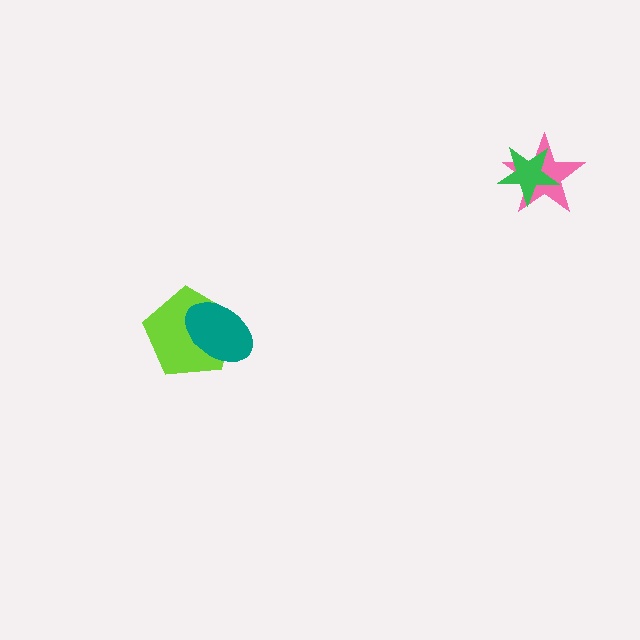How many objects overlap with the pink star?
1 object overlaps with the pink star.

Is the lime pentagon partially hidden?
Yes, it is partially covered by another shape.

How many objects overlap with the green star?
1 object overlaps with the green star.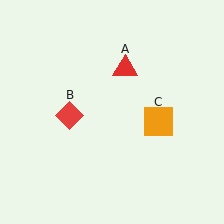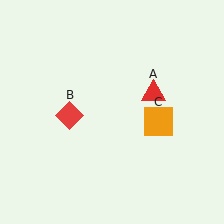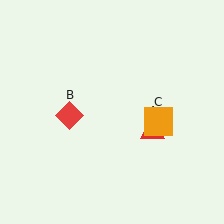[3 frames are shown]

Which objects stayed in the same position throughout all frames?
Red diamond (object B) and orange square (object C) remained stationary.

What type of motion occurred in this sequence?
The red triangle (object A) rotated clockwise around the center of the scene.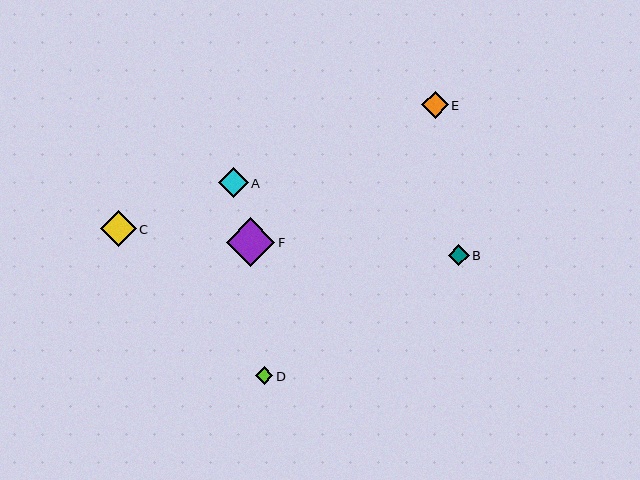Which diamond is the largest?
Diamond F is the largest with a size of approximately 49 pixels.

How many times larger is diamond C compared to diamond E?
Diamond C is approximately 1.4 times the size of diamond E.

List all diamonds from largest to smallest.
From largest to smallest: F, C, A, E, B, D.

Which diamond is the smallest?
Diamond D is the smallest with a size of approximately 17 pixels.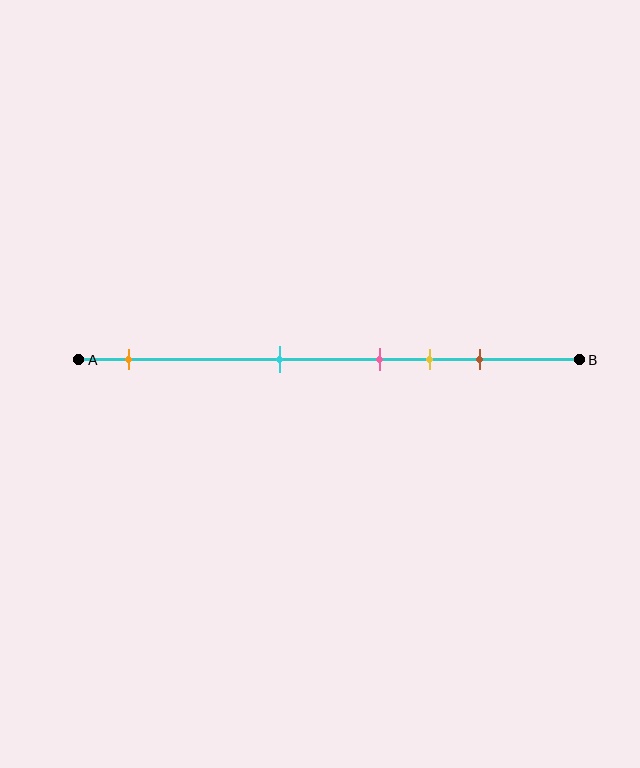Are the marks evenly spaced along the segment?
No, the marks are not evenly spaced.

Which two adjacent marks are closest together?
The pink and yellow marks are the closest adjacent pair.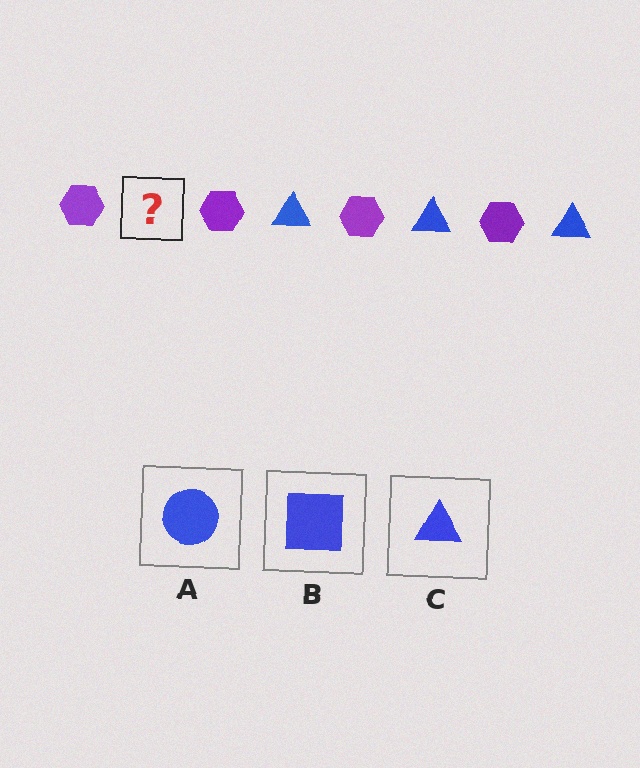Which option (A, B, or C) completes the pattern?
C.